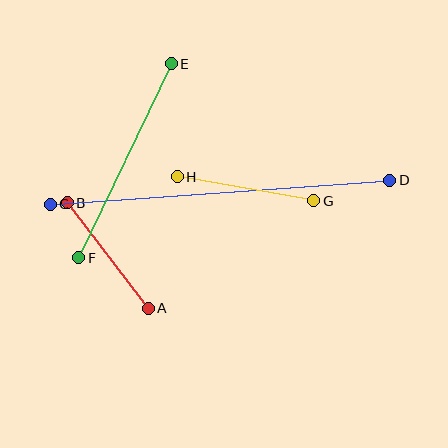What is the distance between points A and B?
The distance is approximately 133 pixels.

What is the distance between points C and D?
The distance is approximately 340 pixels.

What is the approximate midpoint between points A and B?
The midpoint is at approximately (108, 256) pixels.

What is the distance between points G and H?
The distance is approximately 139 pixels.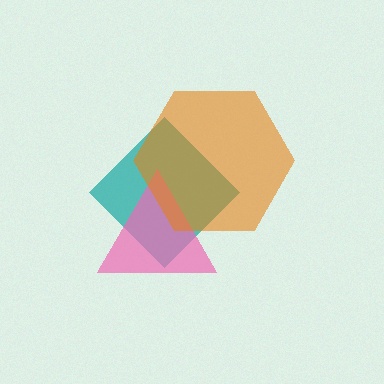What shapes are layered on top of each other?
The layered shapes are: a teal diamond, a pink triangle, an orange hexagon.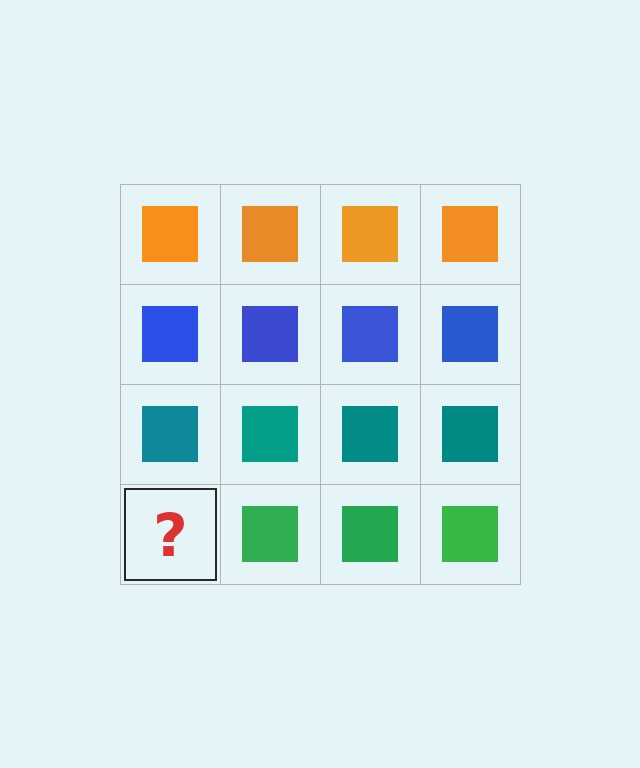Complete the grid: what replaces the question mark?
The question mark should be replaced with a green square.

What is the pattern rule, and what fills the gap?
The rule is that each row has a consistent color. The gap should be filled with a green square.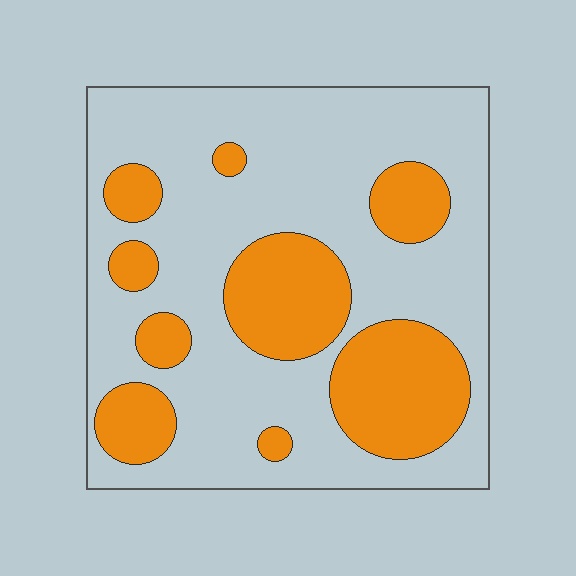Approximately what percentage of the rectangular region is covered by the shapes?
Approximately 30%.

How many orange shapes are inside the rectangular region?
9.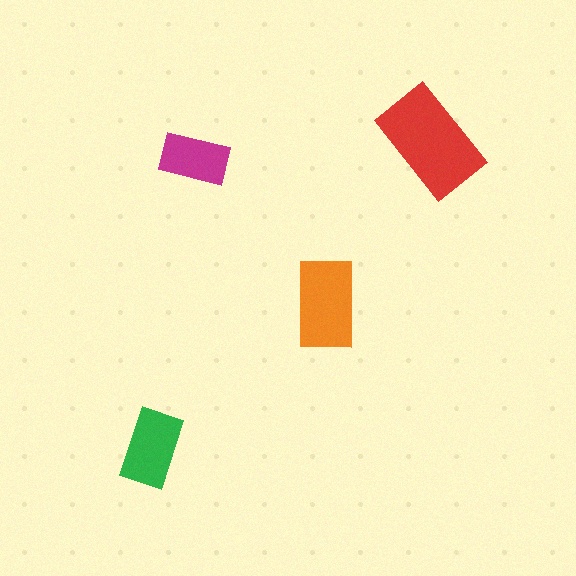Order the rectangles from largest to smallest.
the red one, the orange one, the green one, the magenta one.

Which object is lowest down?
The green rectangle is bottommost.